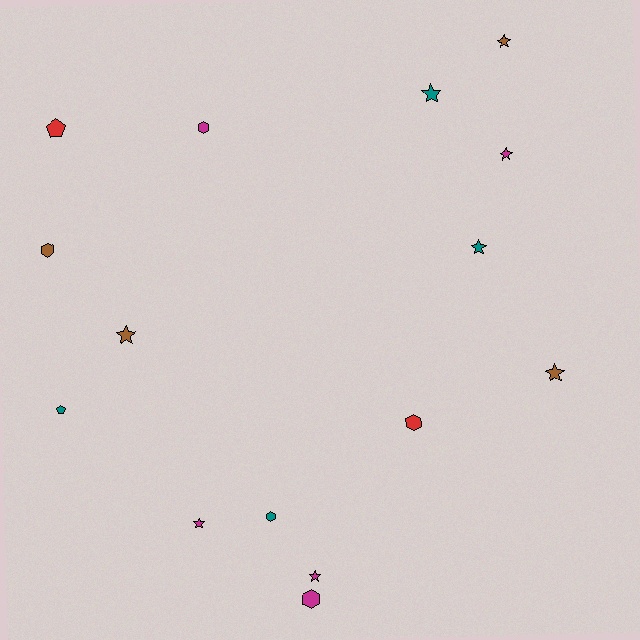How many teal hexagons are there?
There is 1 teal hexagon.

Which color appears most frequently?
Magenta, with 5 objects.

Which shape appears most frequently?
Star, with 8 objects.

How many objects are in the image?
There are 15 objects.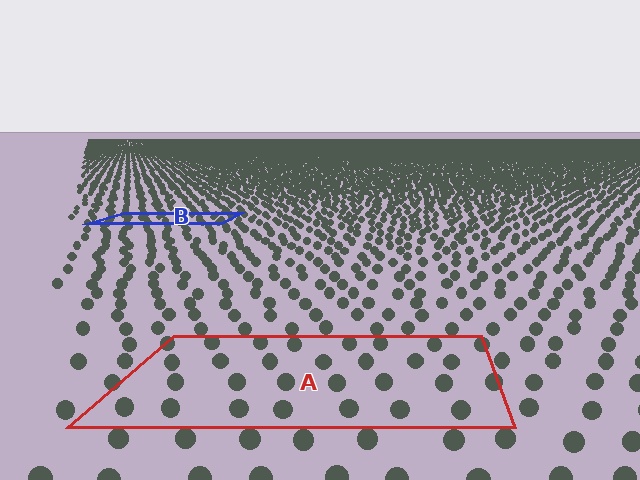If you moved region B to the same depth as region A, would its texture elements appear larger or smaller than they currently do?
They would appear larger. At a closer depth, the same texture elements are projected at a bigger on-screen size.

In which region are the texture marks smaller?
The texture marks are smaller in region B, because it is farther away.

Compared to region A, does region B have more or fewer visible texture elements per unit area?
Region B has more texture elements per unit area — they are packed more densely because it is farther away.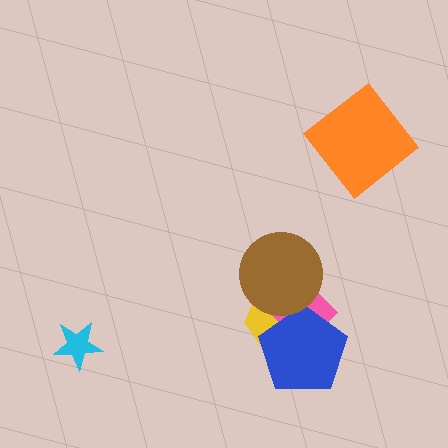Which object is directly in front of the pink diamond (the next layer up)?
The blue pentagon is directly in front of the pink diamond.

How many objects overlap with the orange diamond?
0 objects overlap with the orange diamond.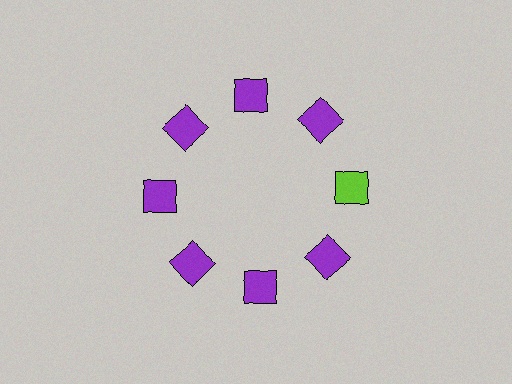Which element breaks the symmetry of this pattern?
The lime square at roughly the 3 o'clock position breaks the symmetry. All other shapes are purple squares.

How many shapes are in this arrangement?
There are 8 shapes arranged in a ring pattern.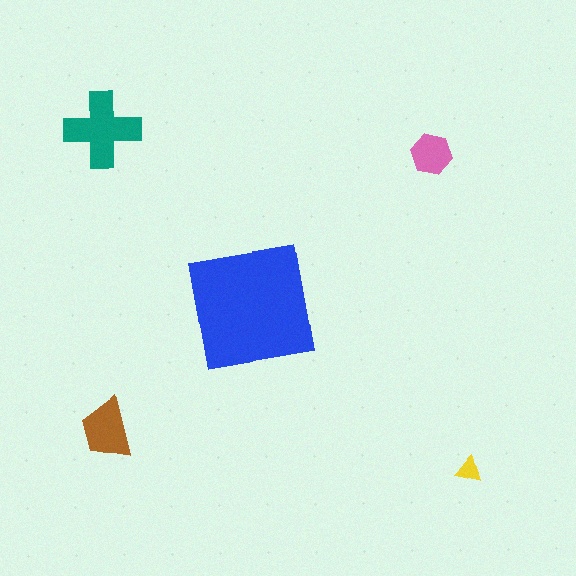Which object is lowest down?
The yellow triangle is bottommost.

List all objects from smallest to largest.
The yellow triangle, the pink hexagon, the brown trapezoid, the teal cross, the blue square.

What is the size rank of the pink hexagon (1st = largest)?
4th.